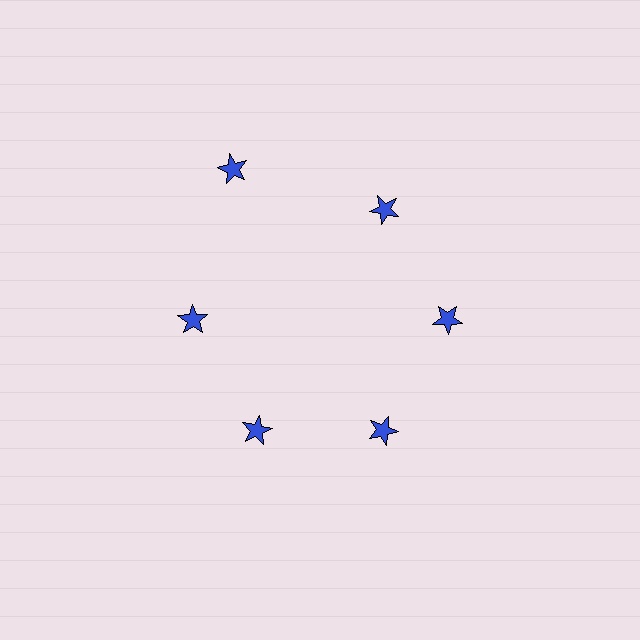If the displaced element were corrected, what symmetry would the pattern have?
It would have 6-fold rotational symmetry — the pattern would map onto itself every 60 degrees.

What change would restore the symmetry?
The symmetry would be restored by moving it inward, back onto the ring so that all 6 stars sit at equal angles and equal distance from the center.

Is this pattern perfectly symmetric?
No. The 6 blue stars are arranged in a ring, but one element near the 11 o'clock position is pushed outward from the center, breaking the 6-fold rotational symmetry.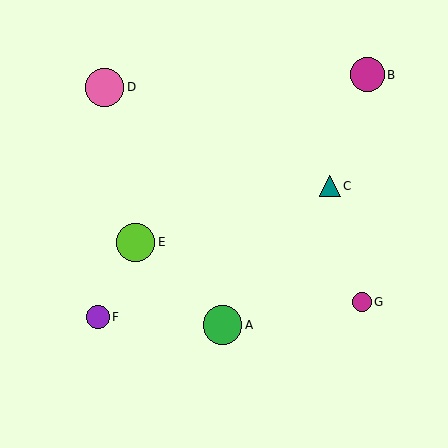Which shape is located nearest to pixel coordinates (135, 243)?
The lime circle (labeled E) at (136, 242) is nearest to that location.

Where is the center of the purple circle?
The center of the purple circle is at (98, 317).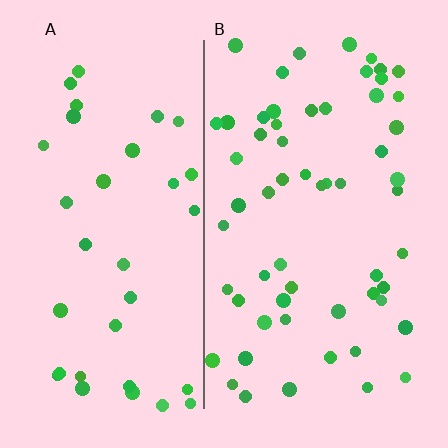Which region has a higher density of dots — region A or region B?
B (the right).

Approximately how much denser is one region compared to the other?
Approximately 1.7× — region B over region A.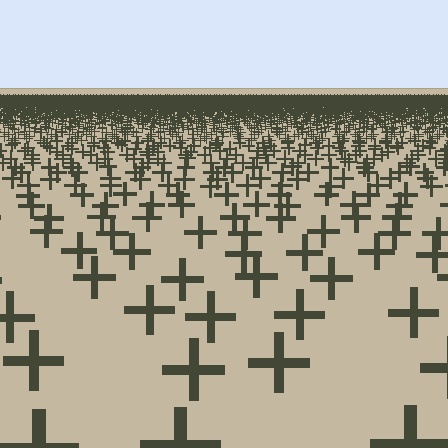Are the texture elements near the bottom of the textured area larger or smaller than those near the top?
Larger. Near the bottom, elements are closer to the viewer and appear at a bigger on-screen size.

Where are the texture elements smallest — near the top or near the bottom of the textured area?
Near the top.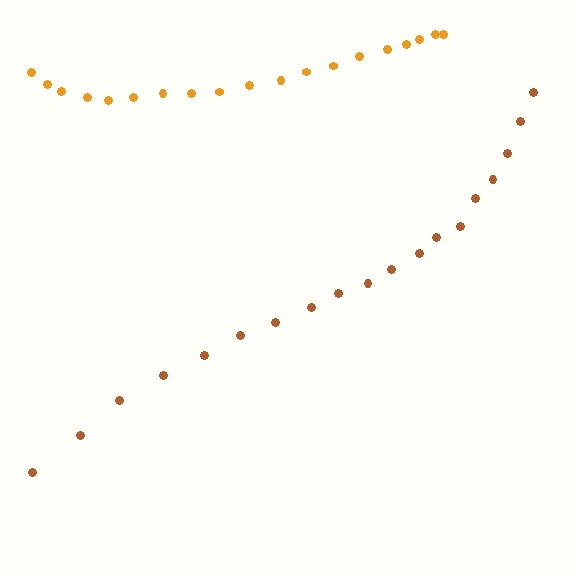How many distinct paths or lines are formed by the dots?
There are 2 distinct paths.